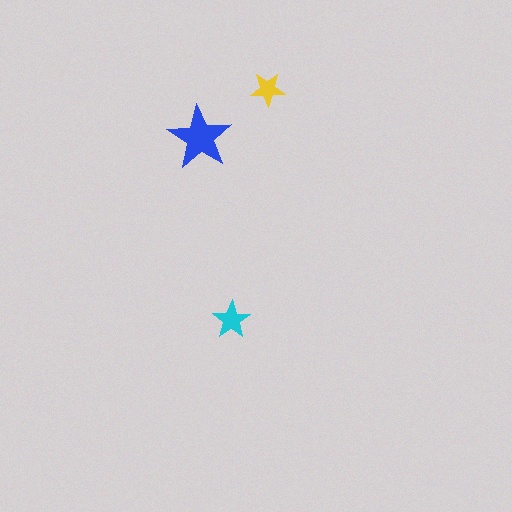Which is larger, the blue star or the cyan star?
The blue one.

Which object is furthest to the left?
The blue star is leftmost.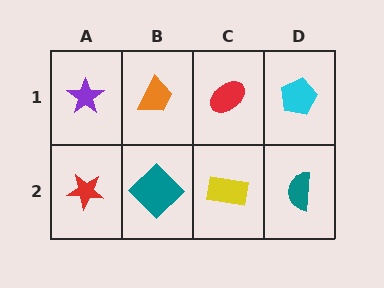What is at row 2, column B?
A teal diamond.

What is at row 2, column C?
A yellow rectangle.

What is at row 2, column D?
A teal semicircle.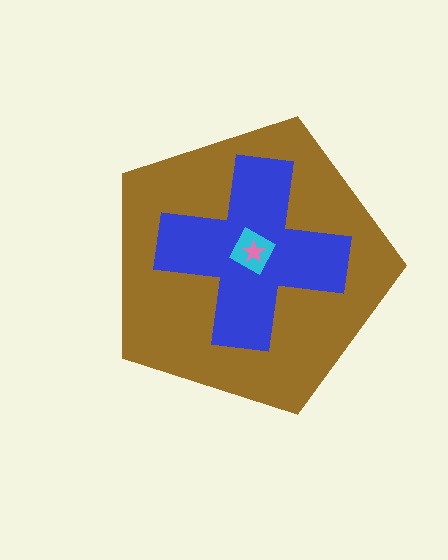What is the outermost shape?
The brown pentagon.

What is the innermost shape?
The pink star.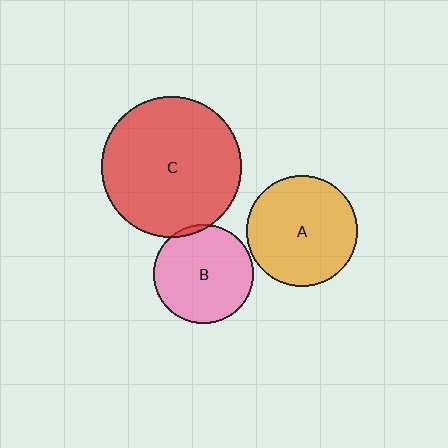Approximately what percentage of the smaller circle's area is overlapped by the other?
Approximately 5%.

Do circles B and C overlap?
Yes.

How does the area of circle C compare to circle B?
Approximately 2.0 times.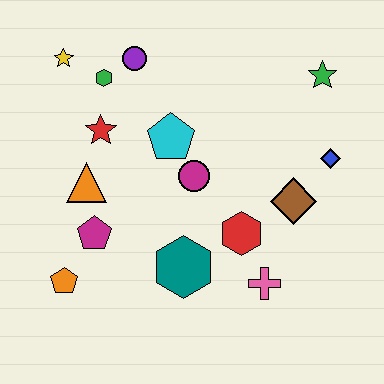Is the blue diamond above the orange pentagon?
Yes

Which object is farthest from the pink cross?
The yellow star is farthest from the pink cross.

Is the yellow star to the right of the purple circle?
No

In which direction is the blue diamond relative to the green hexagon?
The blue diamond is to the right of the green hexagon.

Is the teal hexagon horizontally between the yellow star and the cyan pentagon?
No